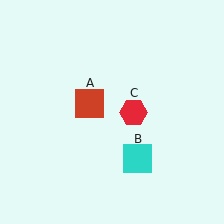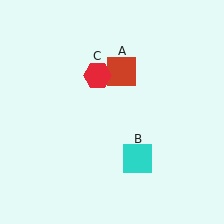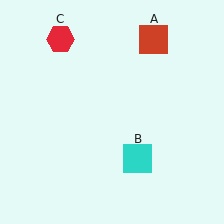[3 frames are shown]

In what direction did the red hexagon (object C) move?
The red hexagon (object C) moved up and to the left.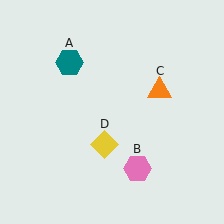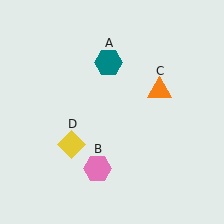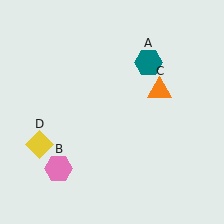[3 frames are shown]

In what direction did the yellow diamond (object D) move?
The yellow diamond (object D) moved left.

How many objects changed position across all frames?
3 objects changed position: teal hexagon (object A), pink hexagon (object B), yellow diamond (object D).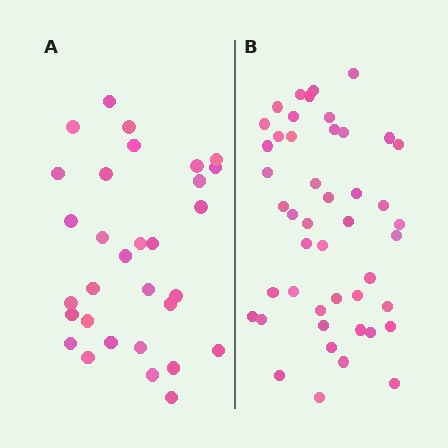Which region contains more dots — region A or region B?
Region B (the right region) has more dots.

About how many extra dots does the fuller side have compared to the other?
Region B has approximately 15 more dots than region A.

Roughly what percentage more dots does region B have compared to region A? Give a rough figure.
About 50% more.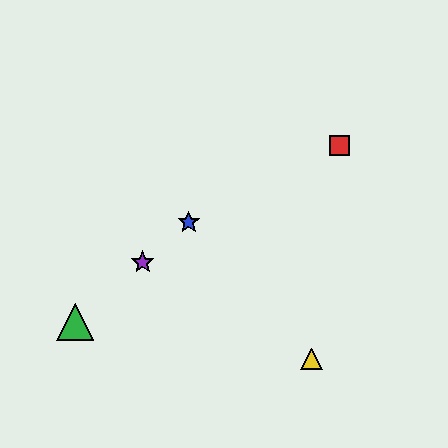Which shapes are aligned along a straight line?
The blue star, the green triangle, the purple star are aligned along a straight line.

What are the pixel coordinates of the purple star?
The purple star is at (143, 263).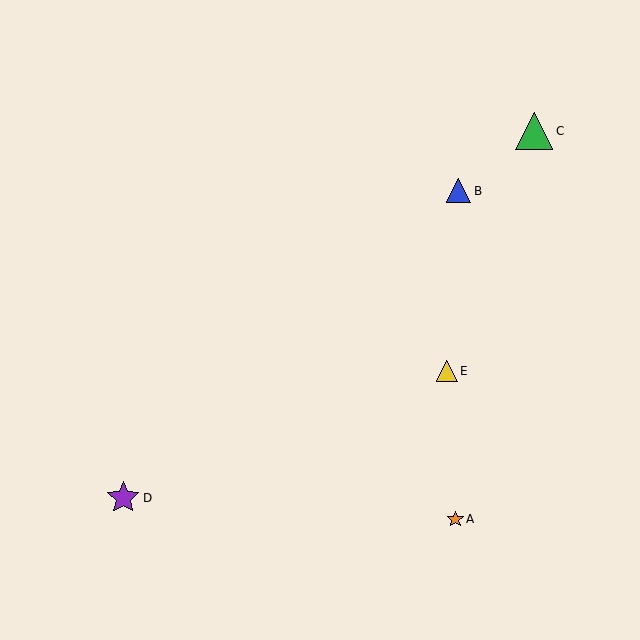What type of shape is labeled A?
Shape A is an orange star.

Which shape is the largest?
The green triangle (labeled C) is the largest.